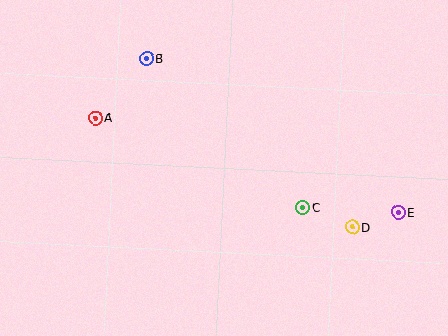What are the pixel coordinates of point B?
Point B is at (146, 58).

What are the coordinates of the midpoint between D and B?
The midpoint between D and B is at (249, 143).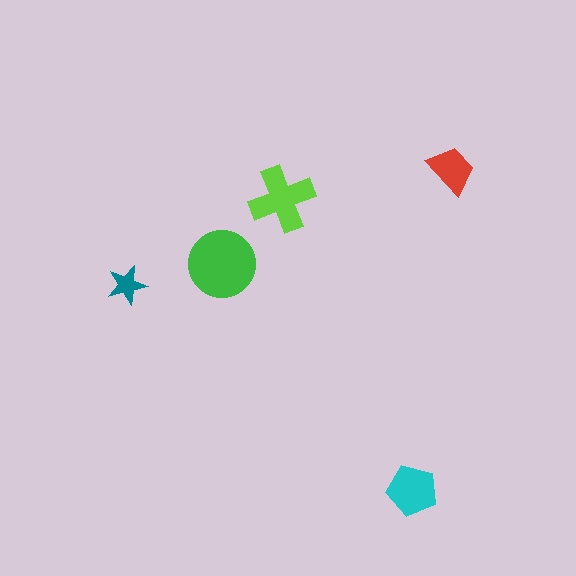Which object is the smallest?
The teal star.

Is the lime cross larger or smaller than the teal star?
Larger.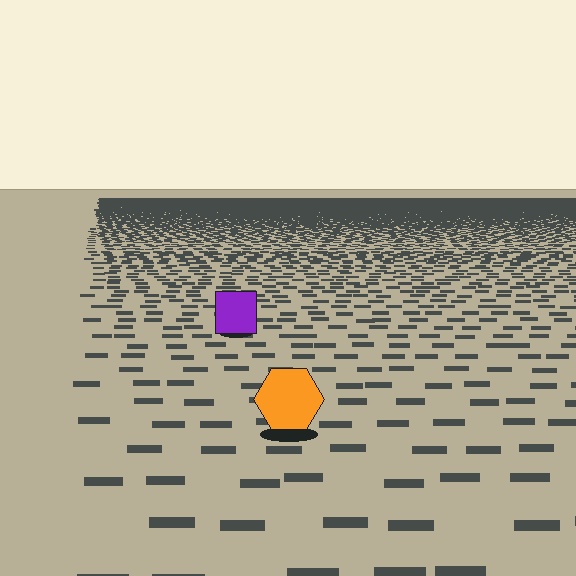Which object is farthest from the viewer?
The purple square is farthest from the viewer. It appears smaller and the ground texture around it is denser.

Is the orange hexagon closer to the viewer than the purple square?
Yes. The orange hexagon is closer — you can tell from the texture gradient: the ground texture is coarser near it.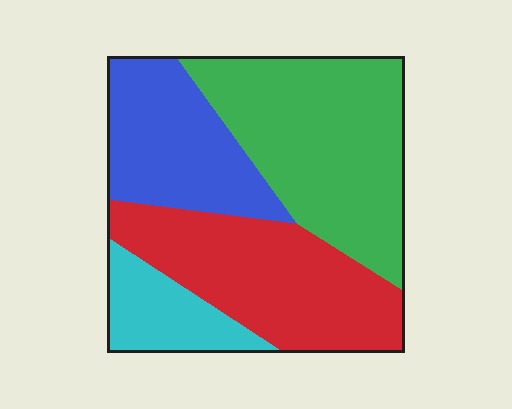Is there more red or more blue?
Red.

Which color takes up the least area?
Cyan, at roughly 10%.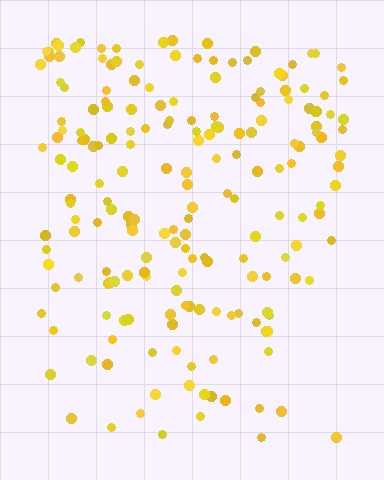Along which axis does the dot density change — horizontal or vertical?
Vertical.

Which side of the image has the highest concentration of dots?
The top.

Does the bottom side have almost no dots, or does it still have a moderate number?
Still a moderate number, just noticeably fewer than the top.